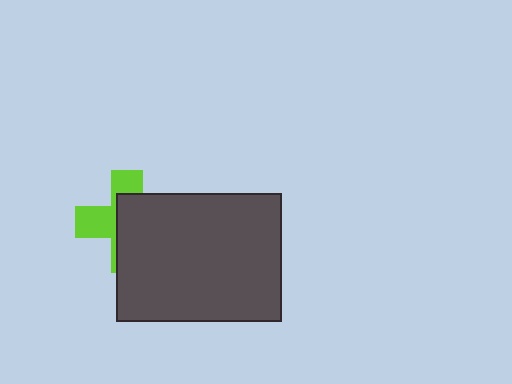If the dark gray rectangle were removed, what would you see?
You would see the complete lime cross.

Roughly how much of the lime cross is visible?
A small part of it is visible (roughly 40%).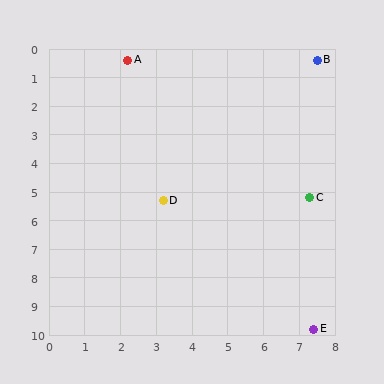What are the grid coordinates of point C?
Point C is at approximately (7.3, 5.2).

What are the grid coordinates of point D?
Point D is at approximately (3.2, 5.3).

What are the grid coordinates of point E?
Point E is at approximately (7.4, 9.8).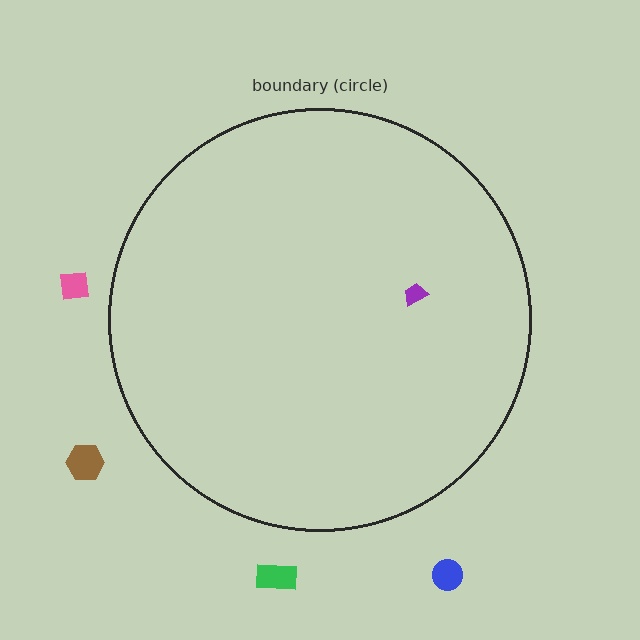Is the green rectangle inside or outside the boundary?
Outside.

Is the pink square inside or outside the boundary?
Outside.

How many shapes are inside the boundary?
1 inside, 4 outside.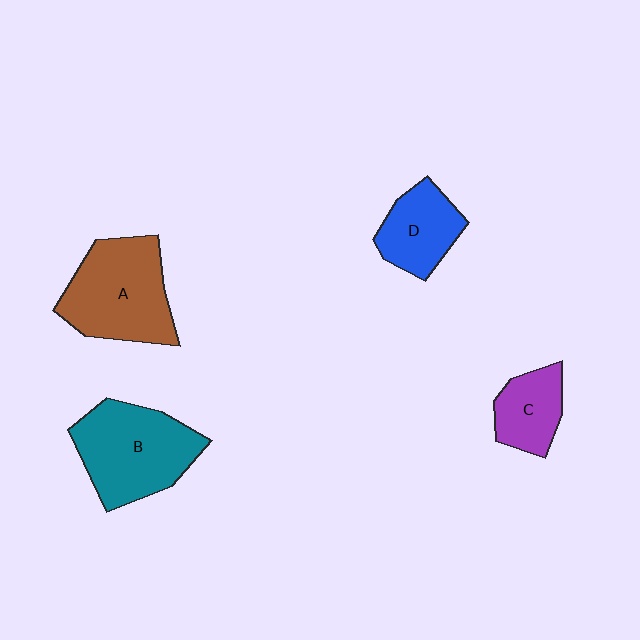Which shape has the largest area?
Shape B (teal).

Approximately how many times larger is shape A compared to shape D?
Approximately 1.7 times.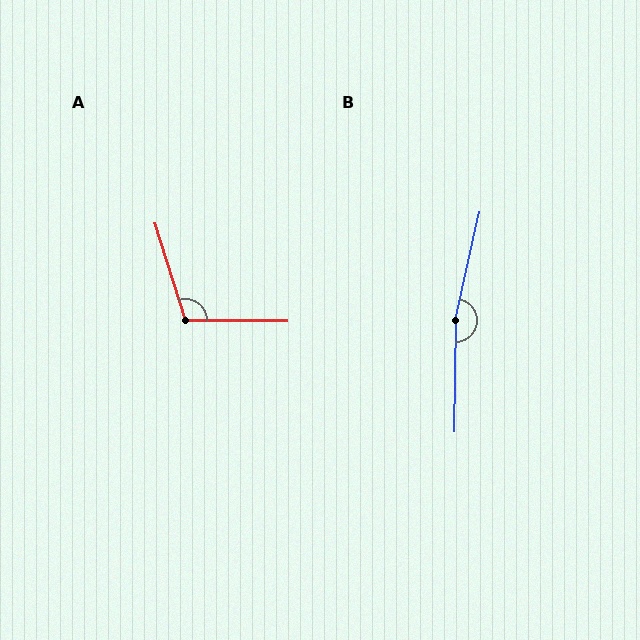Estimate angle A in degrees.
Approximately 108 degrees.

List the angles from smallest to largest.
A (108°), B (168°).